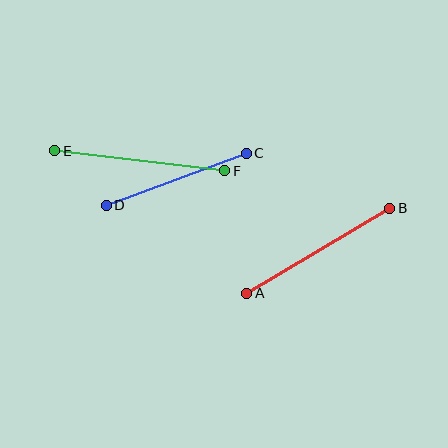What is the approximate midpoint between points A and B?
The midpoint is at approximately (318, 251) pixels.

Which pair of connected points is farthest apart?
Points E and F are farthest apart.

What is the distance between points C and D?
The distance is approximately 149 pixels.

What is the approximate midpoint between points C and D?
The midpoint is at approximately (176, 179) pixels.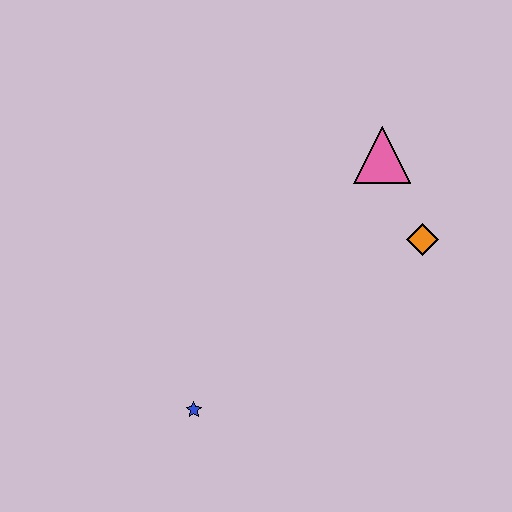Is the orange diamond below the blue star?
No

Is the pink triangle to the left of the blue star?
No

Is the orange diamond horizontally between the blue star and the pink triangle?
No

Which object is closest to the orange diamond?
The pink triangle is closest to the orange diamond.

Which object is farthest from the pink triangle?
The blue star is farthest from the pink triangle.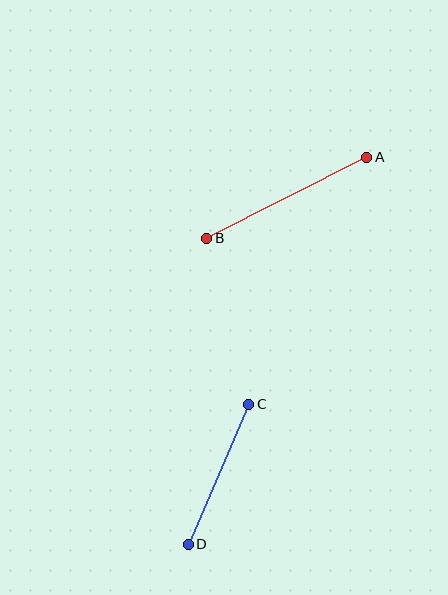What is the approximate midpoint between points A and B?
The midpoint is at approximately (287, 198) pixels.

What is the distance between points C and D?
The distance is approximately 152 pixels.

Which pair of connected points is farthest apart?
Points A and B are farthest apart.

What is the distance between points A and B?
The distance is approximately 179 pixels.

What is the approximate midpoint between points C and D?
The midpoint is at approximately (219, 474) pixels.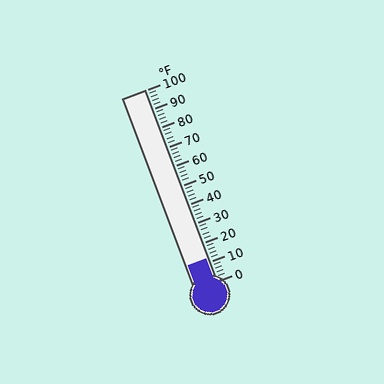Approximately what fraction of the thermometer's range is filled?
The thermometer is filled to approximately 10% of its range.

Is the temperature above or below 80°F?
The temperature is below 80°F.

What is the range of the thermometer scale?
The thermometer scale ranges from 0°F to 100°F.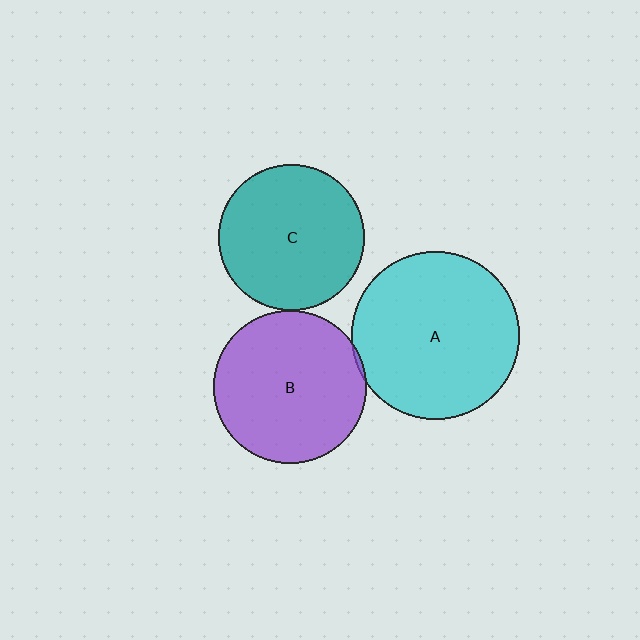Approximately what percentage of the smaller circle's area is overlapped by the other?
Approximately 5%.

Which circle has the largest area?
Circle A (cyan).